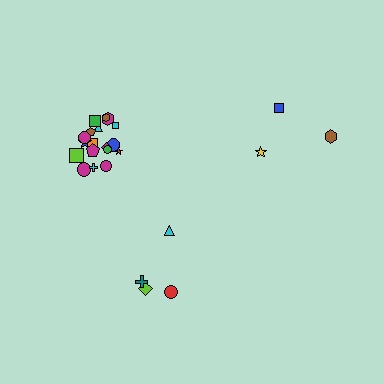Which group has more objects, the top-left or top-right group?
The top-left group.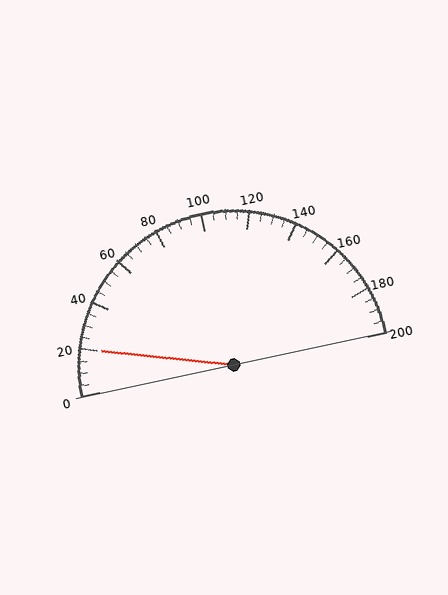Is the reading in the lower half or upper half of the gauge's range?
The reading is in the lower half of the range (0 to 200).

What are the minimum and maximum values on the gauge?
The gauge ranges from 0 to 200.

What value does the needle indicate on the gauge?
The needle indicates approximately 20.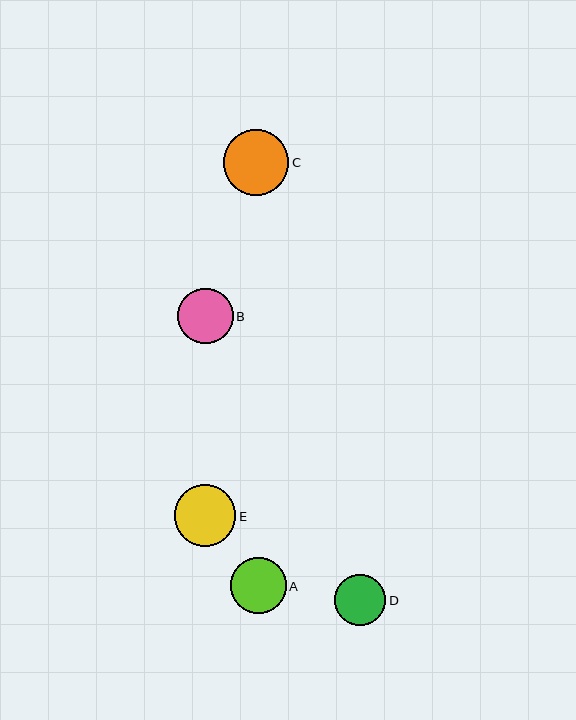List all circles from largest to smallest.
From largest to smallest: C, E, A, B, D.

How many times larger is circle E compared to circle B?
Circle E is approximately 1.1 times the size of circle B.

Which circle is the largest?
Circle C is the largest with a size of approximately 66 pixels.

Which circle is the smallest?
Circle D is the smallest with a size of approximately 51 pixels.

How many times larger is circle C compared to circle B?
Circle C is approximately 1.2 times the size of circle B.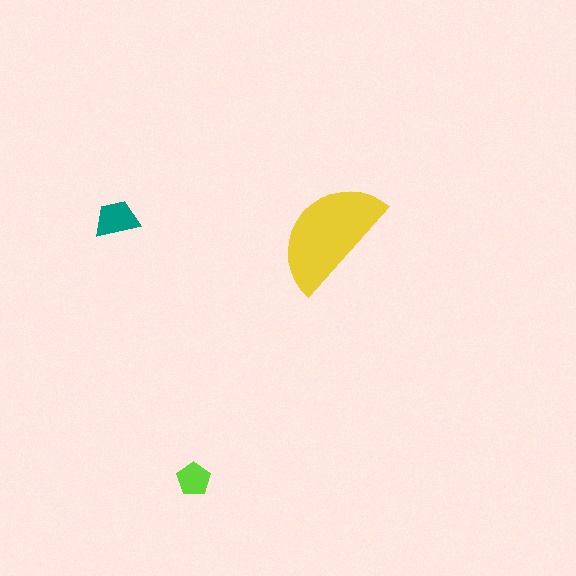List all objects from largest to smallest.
The yellow semicircle, the teal trapezoid, the lime pentagon.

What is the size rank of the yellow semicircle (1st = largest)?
1st.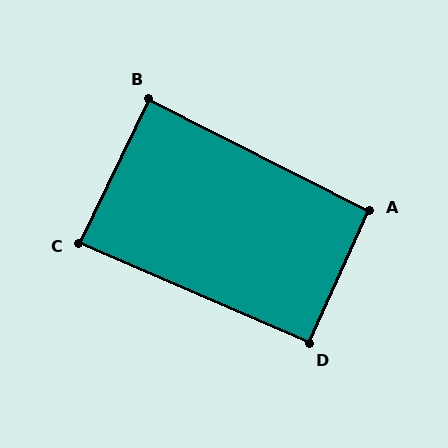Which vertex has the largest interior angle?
A, at approximately 92 degrees.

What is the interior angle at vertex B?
Approximately 89 degrees (approximately right).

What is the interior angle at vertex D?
Approximately 91 degrees (approximately right).